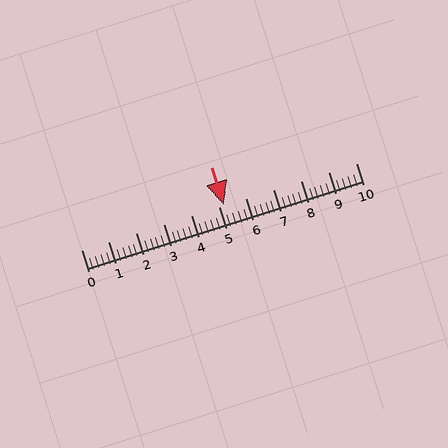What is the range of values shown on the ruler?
The ruler shows values from 0 to 10.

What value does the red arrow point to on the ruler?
The red arrow points to approximately 5.2.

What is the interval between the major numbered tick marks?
The major tick marks are spaced 1 units apart.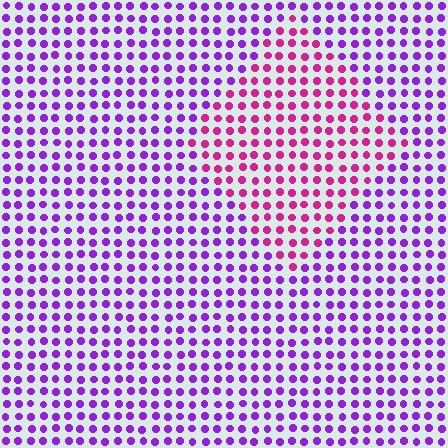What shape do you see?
I see a diamond.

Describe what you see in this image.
The image is filled with small purple elements in a uniform arrangement. A diamond-shaped region is visible where the elements are tinted to a slightly different hue, forming a subtle color boundary.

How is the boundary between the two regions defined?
The boundary is defined purely by a slight shift in hue (about 43 degrees). Spacing, size, and orientation are identical on both sides.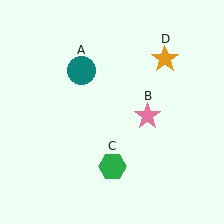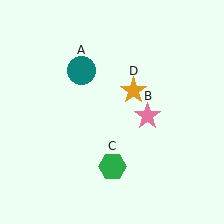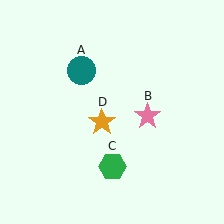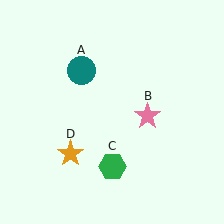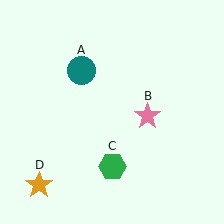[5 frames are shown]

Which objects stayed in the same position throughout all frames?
Teal circle (object A) and pink star (object B) and green hexagon (object C) remained stationary.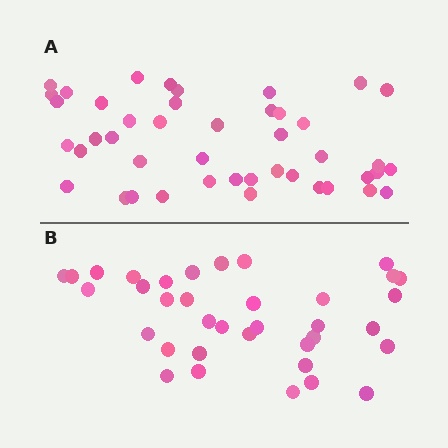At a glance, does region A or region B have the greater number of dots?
Region A (the top region) has more dots.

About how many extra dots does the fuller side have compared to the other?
Region A has roughly 8 or so more dots than region B.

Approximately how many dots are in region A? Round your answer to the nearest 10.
About 40 dots. (The exact count is 44, which rounds to 40.)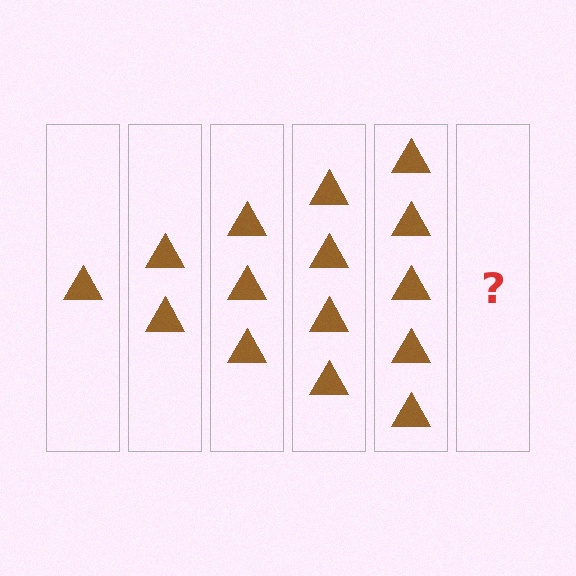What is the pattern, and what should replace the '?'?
The pattern is that each step adds one more triangle. The '?' should be 6 triangles.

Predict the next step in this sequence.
The next step is 6 triangles.